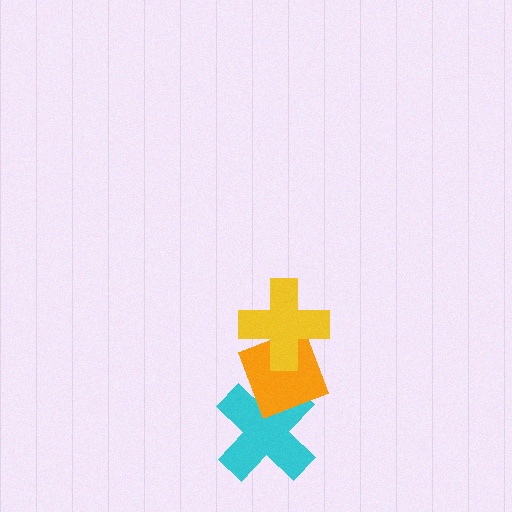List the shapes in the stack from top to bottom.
From top to bottom: the yellow cross, the orange diamond, the cyan cross.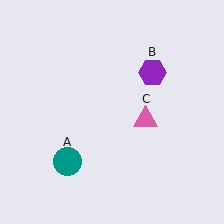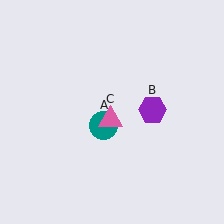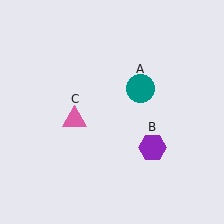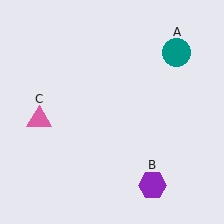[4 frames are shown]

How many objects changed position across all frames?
3 objects changed position: teal circle (object A), purple hexagon (object B), pink triangle (object C).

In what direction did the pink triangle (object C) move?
The pink triangle (object C) moved left.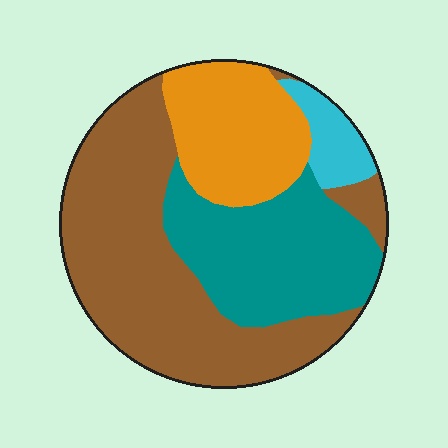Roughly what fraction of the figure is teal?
Teal covers around 25% of the figure.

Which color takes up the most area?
Brown, at roughly 45%.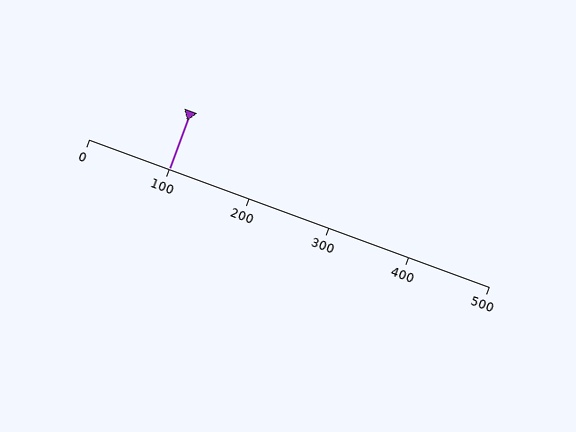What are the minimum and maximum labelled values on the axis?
The axis runs from 0 to 500.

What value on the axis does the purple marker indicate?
The marker indicates approximately 100.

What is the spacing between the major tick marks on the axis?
The major ticks are spaced 100 apart.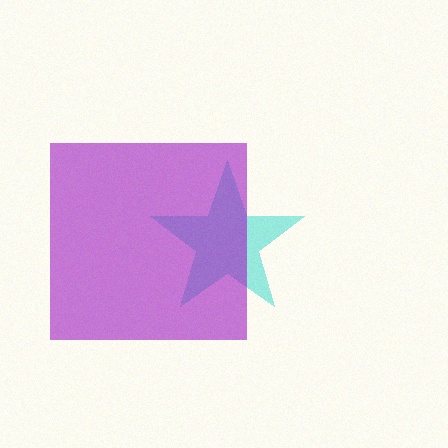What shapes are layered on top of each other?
The layered shapes are: a cyan star, a purple square.